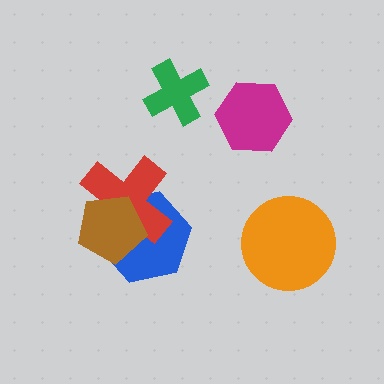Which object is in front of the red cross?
The brown pentagon is in front of the red cross.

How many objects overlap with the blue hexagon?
2 objects overlap with the blue hexagon.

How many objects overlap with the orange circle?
0 objects overlap with the orange circle.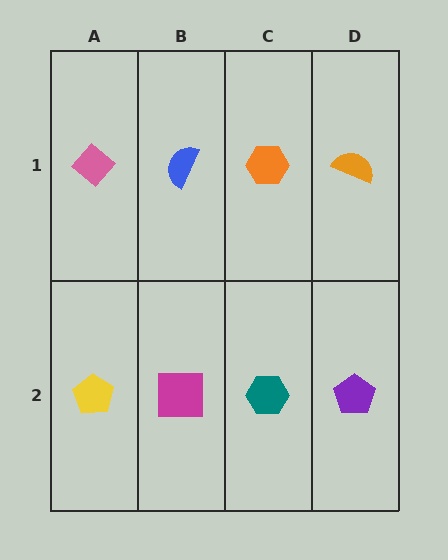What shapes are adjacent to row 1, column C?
A teal hexagon (row 2, column C), a blue semicircle (row 1, column B), an orange semicircle (row 1, column D).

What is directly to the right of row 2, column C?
A purple pentagon.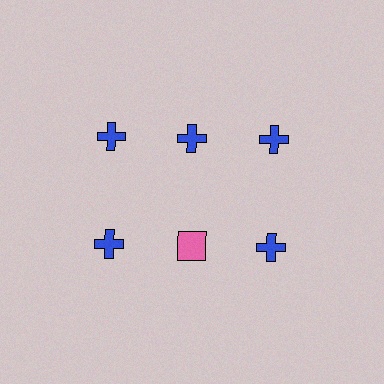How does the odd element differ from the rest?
It differs in both color (pink instead of blue) and shape (square instead of cross).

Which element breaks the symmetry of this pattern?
The pink square in the second row, second from left column breaks the symmetry. All other shapes are blue crosses.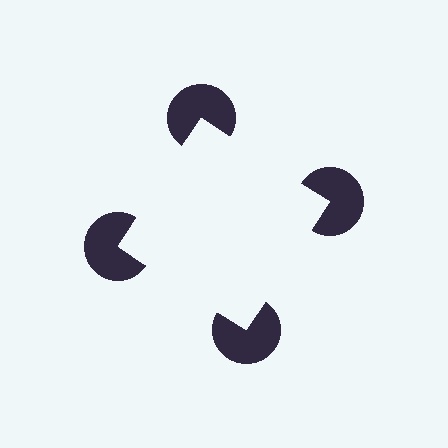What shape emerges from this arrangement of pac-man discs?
An illusory square — its edges are inferred from the aligned wedge cuts in the pac-man discs, not physically drawn.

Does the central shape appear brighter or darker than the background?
It typically appears slightly brighter than the background, even though no actual brightness change is drawn.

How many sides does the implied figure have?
4 sides.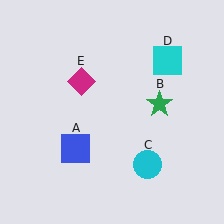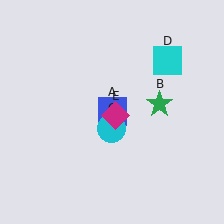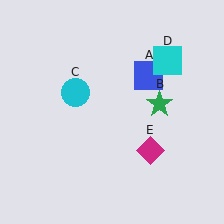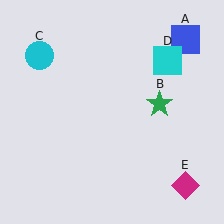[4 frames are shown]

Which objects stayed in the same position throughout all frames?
Green star (object B) and cyan square (object D) remained stationary.